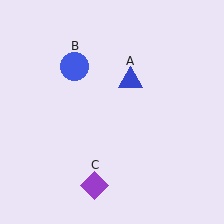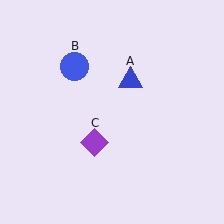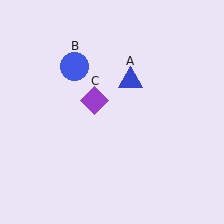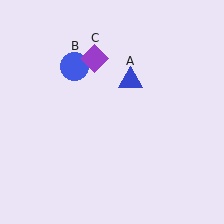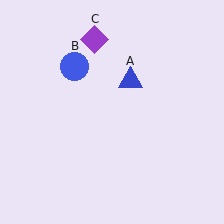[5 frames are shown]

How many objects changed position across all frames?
1 object changed position: purple diamond (object C).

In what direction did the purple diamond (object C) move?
The purple diamond (object C) moved up.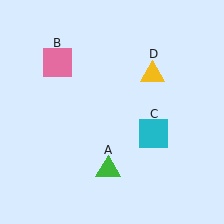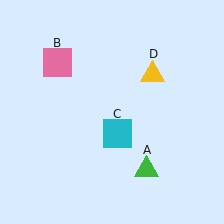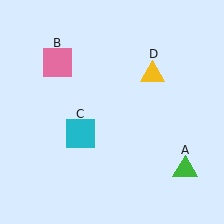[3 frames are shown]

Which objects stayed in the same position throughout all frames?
Pink square (object B) and yellow triangle (object D) remained stationary.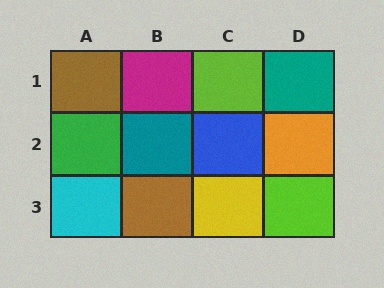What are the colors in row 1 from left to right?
Brown, magenta, lime, teal.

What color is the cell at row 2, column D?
Orange.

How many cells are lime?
2 cells are lime.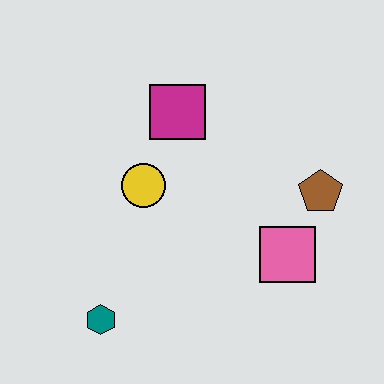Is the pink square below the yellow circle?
Yes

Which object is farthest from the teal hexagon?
The brown pentagon is farthest from the teal hexagon.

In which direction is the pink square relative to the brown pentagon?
The pink square is below the brown pentagon.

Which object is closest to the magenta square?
The yellow circle is closest to the magenta square.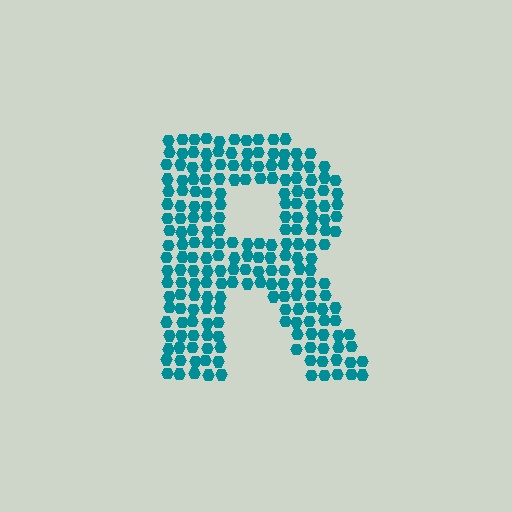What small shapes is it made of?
It is made of small hexagons.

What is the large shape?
The large shape is the letter R.